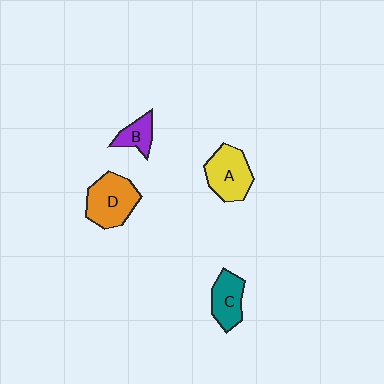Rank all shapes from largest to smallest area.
From largest to smallest: D (orange), A (yellow), C (teal), B (purple).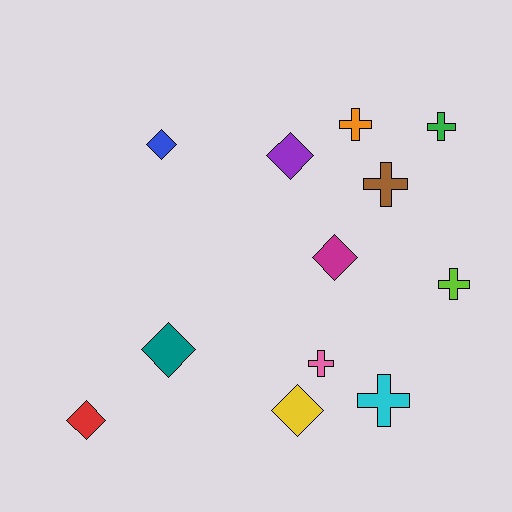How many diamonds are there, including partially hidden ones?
There are 6 diamonds.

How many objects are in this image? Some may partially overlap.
There are 12 objects.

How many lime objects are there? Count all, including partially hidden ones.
There is 1 lime object.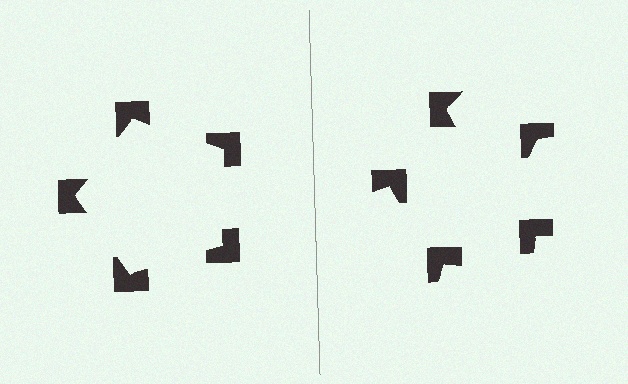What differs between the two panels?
The notched squares are positioned identically on both sides; only the wedge orientations differ. On the left they align to a pentagon; on the right they are misaligned.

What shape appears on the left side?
An illusory pentagon.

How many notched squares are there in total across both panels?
10 — 5 on each side.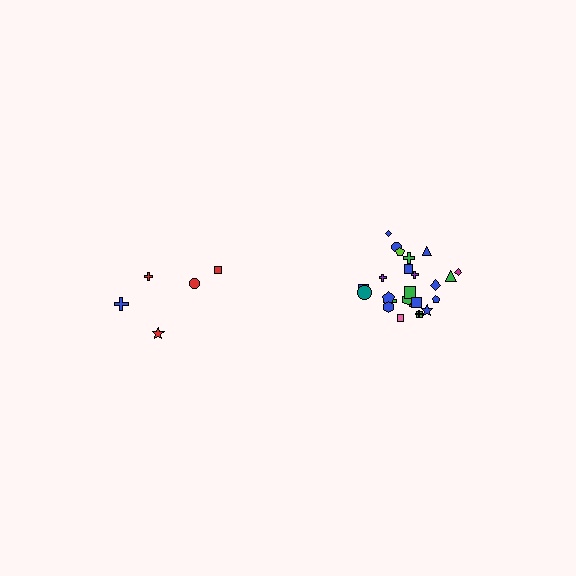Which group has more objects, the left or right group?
The right group.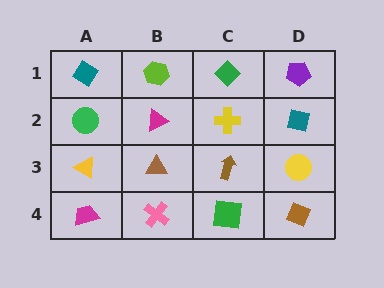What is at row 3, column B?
A brown triangle.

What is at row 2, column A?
A green circle.